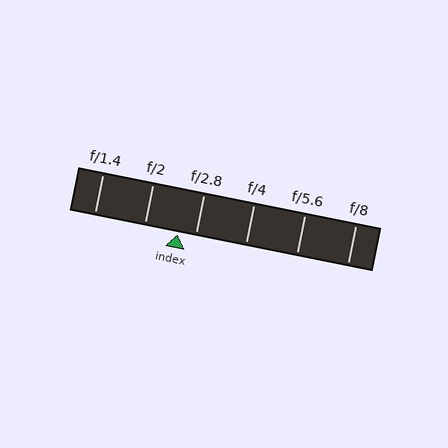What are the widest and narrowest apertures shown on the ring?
The widest aperture shown is f/1.4 and the narrowest is f/8.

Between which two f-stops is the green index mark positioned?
The index mark is between f/2 and f/2.8.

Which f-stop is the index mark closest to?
The index mark is closest to f/2.8.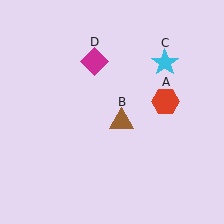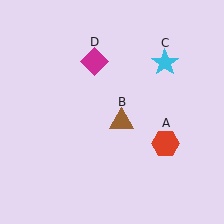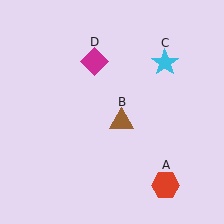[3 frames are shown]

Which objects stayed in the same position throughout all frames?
Brown triangle (object B) and cyan star (object C) and magenta diamond (object D) remained stationary.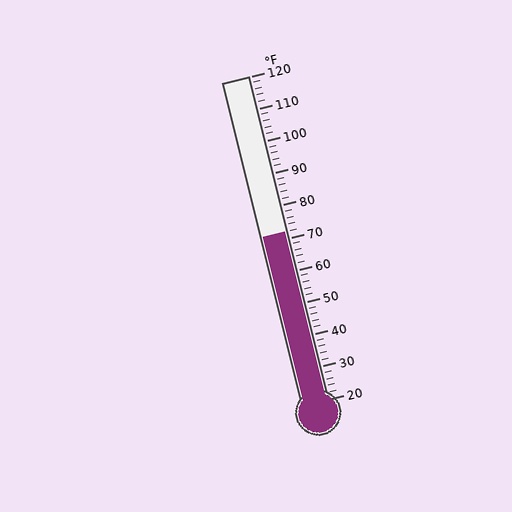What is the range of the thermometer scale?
The thermometer scale ranges from 20°F to 120°F.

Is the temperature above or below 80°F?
The temperature is below 80°F.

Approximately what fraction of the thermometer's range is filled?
The thermometer is filled to approximately 50% of its range.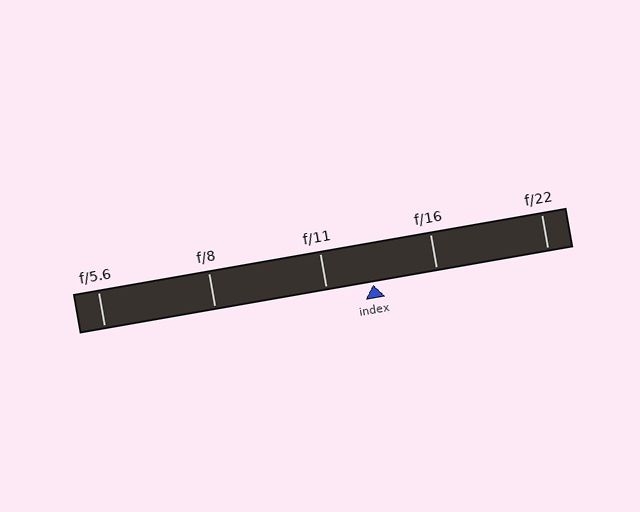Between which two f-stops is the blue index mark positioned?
The index mark is between f/11 and f/16.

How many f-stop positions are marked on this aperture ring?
There are 5 f-stop positions marked.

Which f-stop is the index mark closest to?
The index mark is closest to f/11.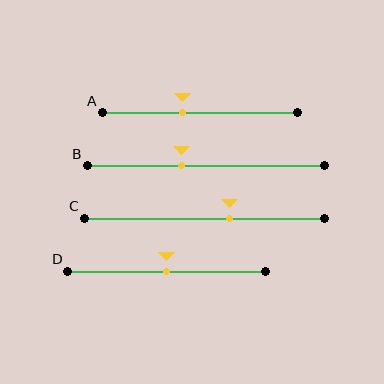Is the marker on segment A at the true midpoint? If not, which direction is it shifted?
No, the marker on segment A is shifted to the left by about 9% of the segment length.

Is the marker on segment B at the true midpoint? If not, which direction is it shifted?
No, the marker on segment B is shifted to the left by about 10% of the segment length.